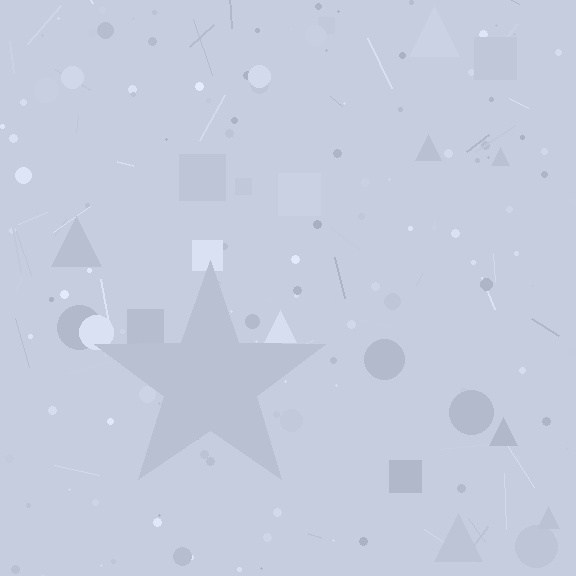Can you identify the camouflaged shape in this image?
The camouflaged shape is a star.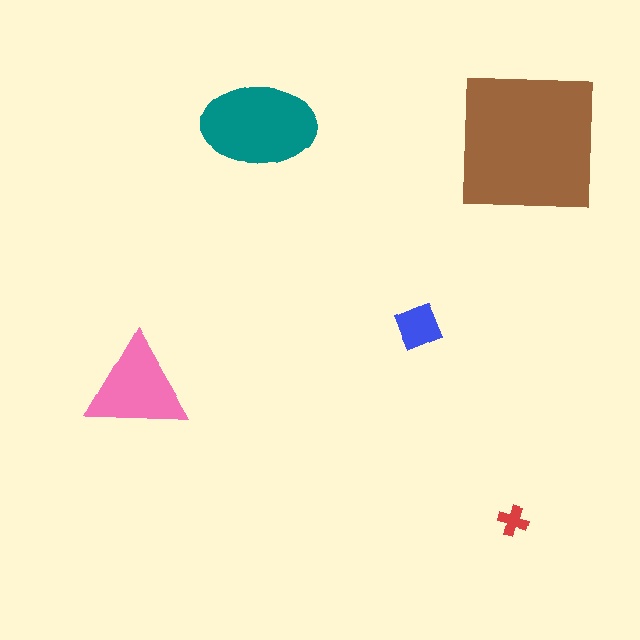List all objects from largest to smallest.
The brown square, the teal ellipse, the pink triangle, the blue diamond, the red cross.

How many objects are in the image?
There are 5 objects in the image.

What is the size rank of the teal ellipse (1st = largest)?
2nd.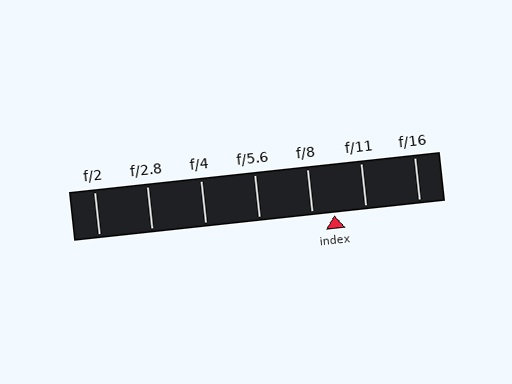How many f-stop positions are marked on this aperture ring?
There are 7 f-stop positions marked.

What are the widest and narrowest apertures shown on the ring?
The widest aperture shown is f/2 and the narrowest is f/16.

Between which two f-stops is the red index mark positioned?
The index mark is between f/8 and f/11.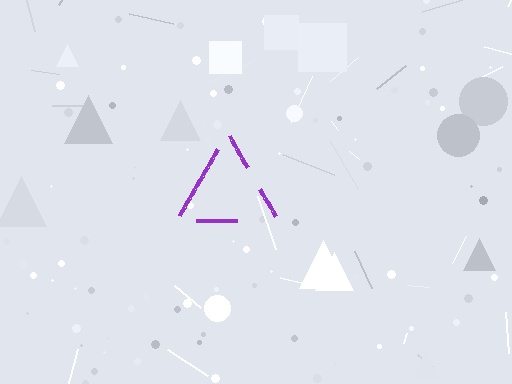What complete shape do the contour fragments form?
The contour fragments form a triangle.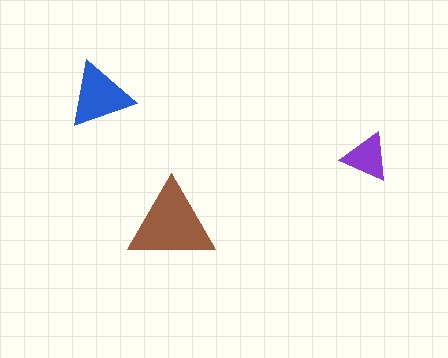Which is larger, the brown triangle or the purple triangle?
The brown one.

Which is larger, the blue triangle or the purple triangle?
The blue one.